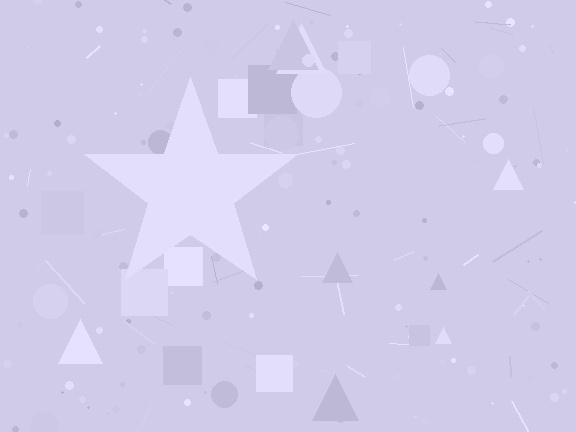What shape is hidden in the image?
A star is hidden in the image.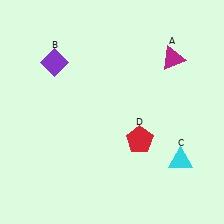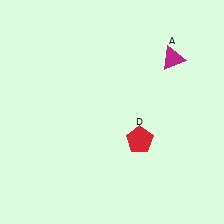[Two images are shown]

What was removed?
The purple diamond (B), the cyan triangle (C) were removed in Image 2.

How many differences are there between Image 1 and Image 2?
There are 2 differences between the two images.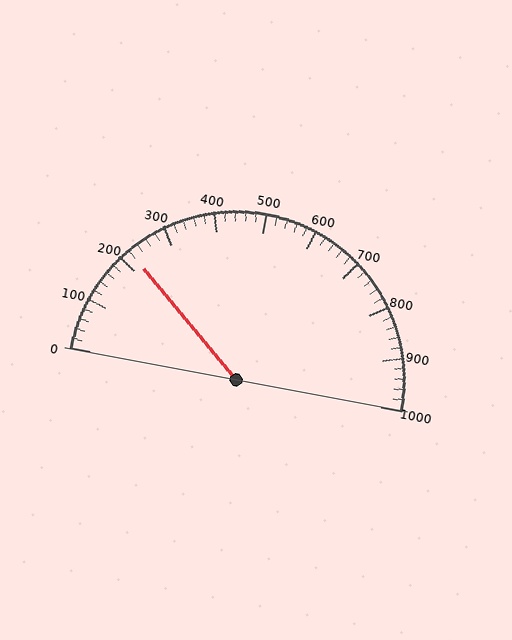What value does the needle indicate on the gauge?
The needle indicates approximately 220.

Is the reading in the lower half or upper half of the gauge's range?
The reading is in the lower half of the range (0 to 1000).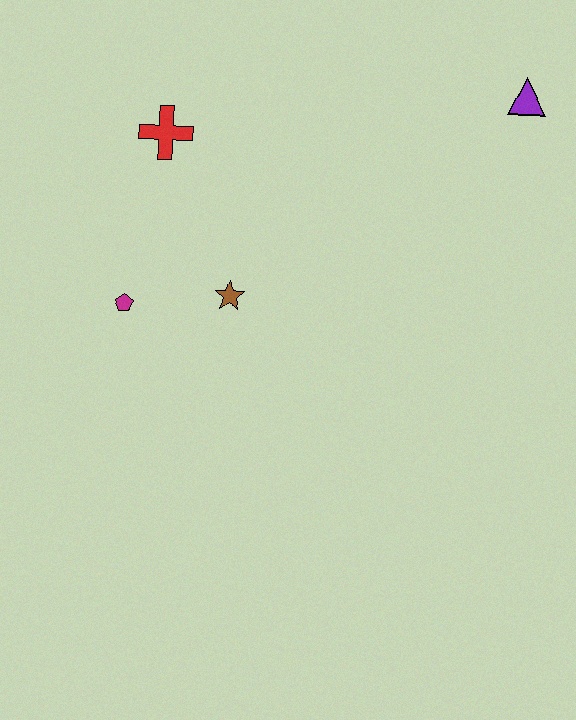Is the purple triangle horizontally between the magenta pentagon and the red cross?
No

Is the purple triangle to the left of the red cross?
No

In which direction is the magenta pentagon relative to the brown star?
The magenta pentagon is to the left of the brown star.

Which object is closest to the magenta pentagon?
The brown star is closest to the magenta pentagon.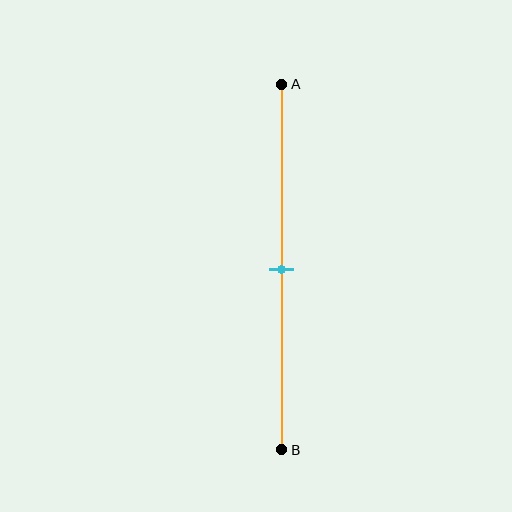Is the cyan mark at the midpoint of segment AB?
Yes, the mark is approximately at the midpoint.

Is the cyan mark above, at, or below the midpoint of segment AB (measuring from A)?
The cyan mark is approximately at the midpoint of segment AB.